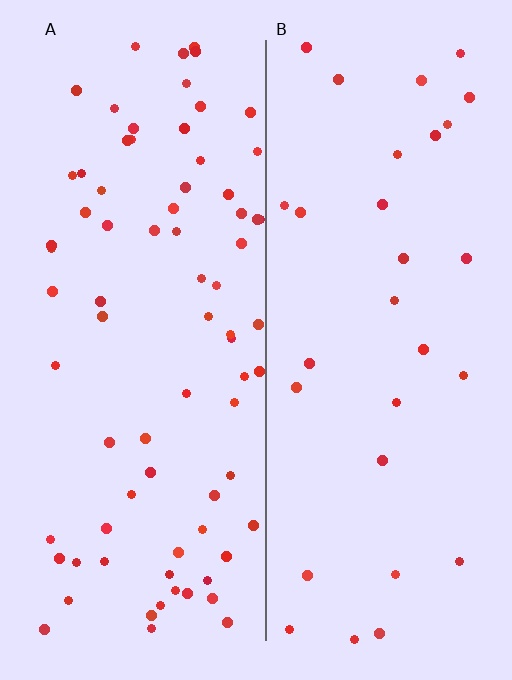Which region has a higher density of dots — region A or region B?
A (the left).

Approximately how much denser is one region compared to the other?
Approximately 2.5× — region A over region B.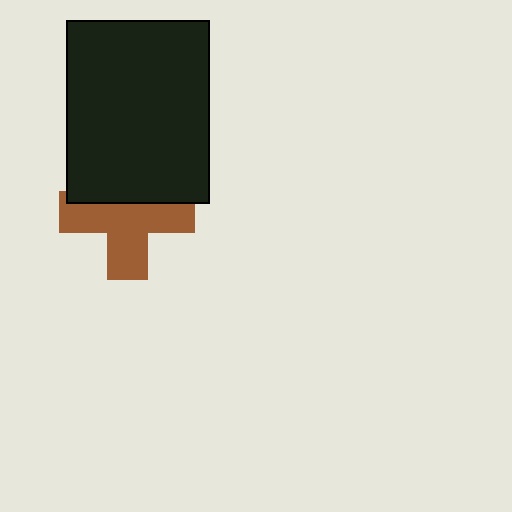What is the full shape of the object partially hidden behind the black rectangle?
The partially hidden object is a brown cross.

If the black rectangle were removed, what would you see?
You would see the complete brown cross.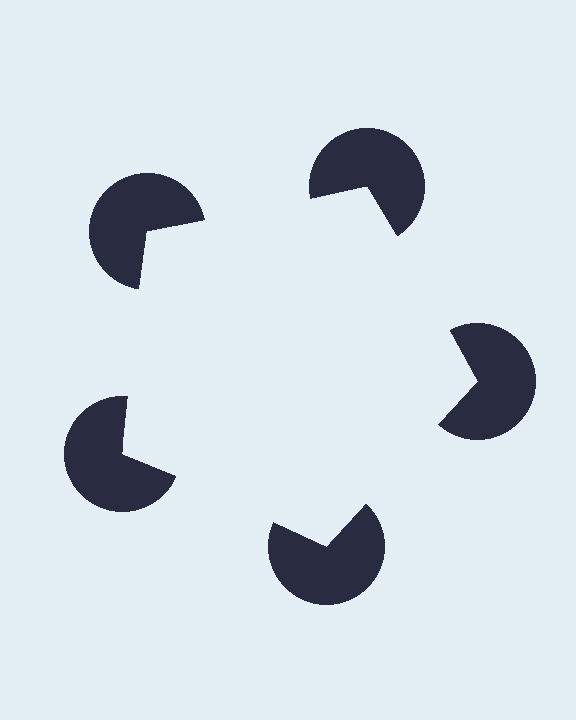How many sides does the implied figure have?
5 sides.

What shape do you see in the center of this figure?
An illusory pentagon — its edges are inferred from the aligned wedge cuts in the pac-man discs, not physically drawn.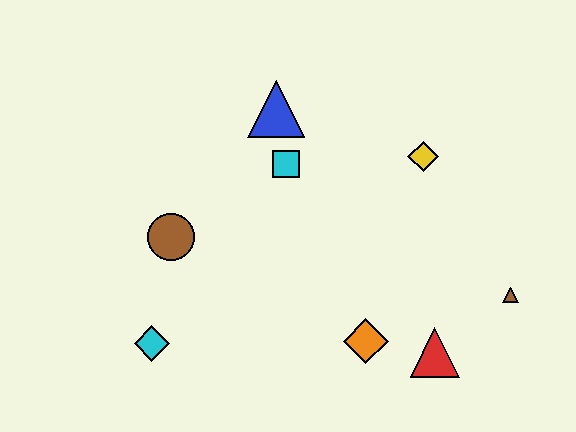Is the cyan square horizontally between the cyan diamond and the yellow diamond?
Yes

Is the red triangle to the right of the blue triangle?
Yes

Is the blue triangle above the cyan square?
Yes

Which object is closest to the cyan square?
The blue triangle is closest to the cyan square.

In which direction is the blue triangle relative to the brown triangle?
The blue triangle is to the left of the brown triangle.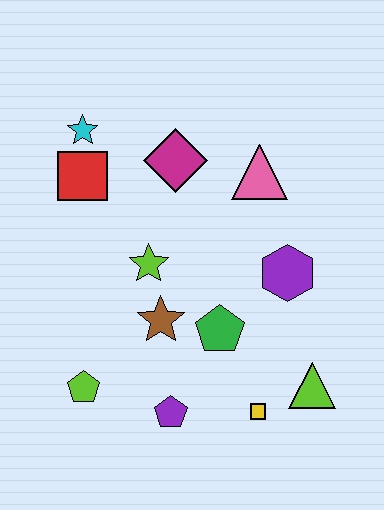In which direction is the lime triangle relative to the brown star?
The lime triangle is to the right of the brown star.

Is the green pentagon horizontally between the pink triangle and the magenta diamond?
Yes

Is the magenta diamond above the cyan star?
No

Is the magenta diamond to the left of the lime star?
No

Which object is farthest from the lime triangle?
The cyan star is farthest from the lime triangle.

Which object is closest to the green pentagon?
The brown star is closest to the green pentagon.